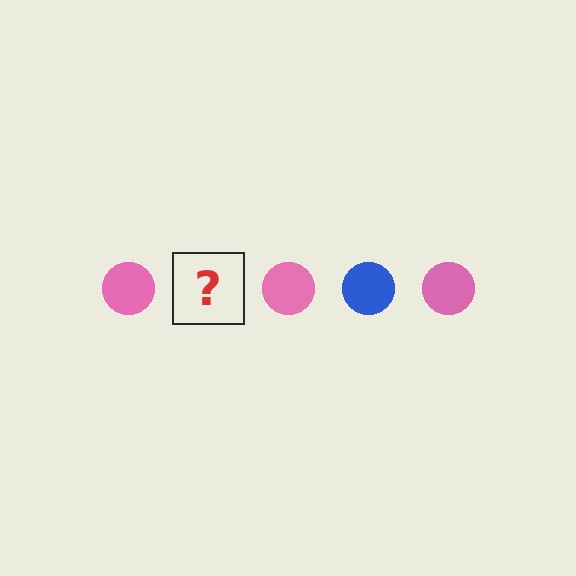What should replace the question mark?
The question mark should be replaced with a blue circle.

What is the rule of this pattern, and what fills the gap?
The rule is that the pattern cycles through pink, blue circles. The gap should be filled with a blue circle.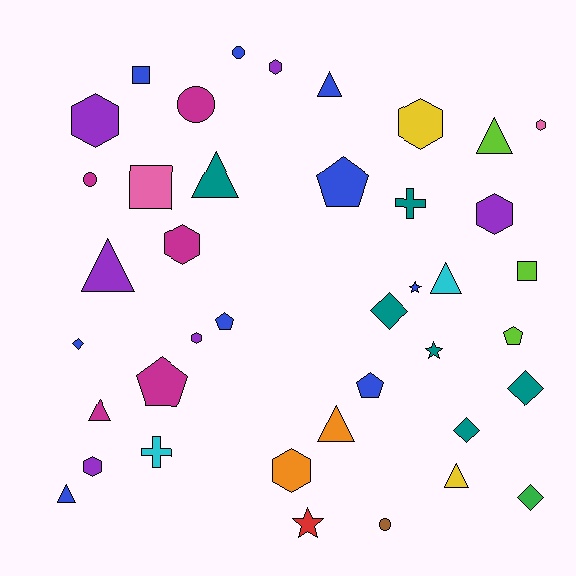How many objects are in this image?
There are 40 objects.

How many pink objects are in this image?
There are 2 pink objects.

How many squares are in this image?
There are 3 squares.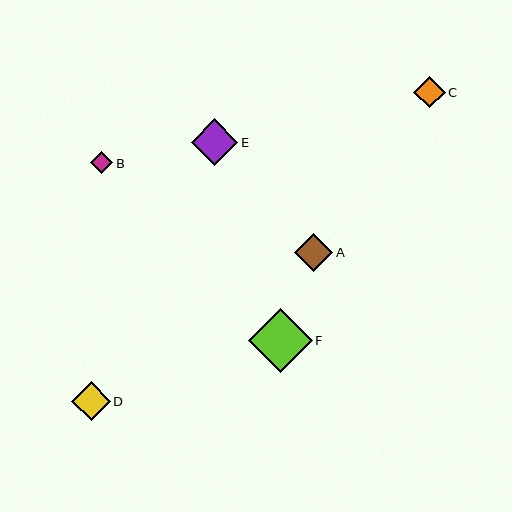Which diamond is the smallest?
Diamond B is the smallest with a size of approximately 22 pixels.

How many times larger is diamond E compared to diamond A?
Diamond E is approximately 1.2 times the size of diamond A.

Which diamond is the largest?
Diamond F is the largest with a size of approximately 64 pixels.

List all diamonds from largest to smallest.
From largest to smallest: F, E, A, D, C, B.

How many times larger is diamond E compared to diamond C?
Diamond E is approximately 1.5 times the size of diamond C.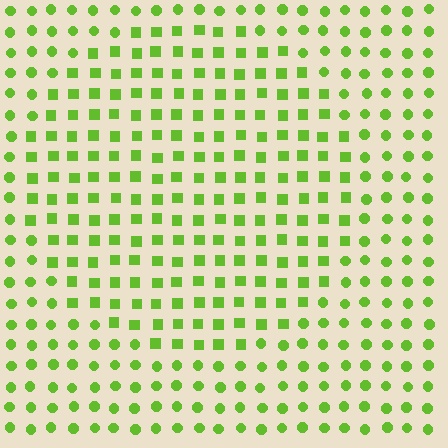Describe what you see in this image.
The image is filled with small lime elements arranged in a uniform grid. A circle-shaped region contains squares, while the surrounding area contains circles. The boundary is defined purely by the change in element shape.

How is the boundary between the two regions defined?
The boundary is defined by a change in element shape: squares inside vs. circles outside. All elements share the same color and spacing.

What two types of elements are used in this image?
The image uses squares inside the circle region and circles outside it.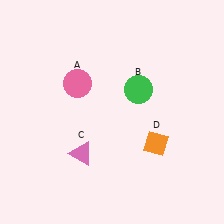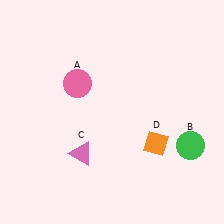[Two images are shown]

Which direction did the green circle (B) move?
The green circle (B) moved down.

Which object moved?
The green circle (B) moved down.